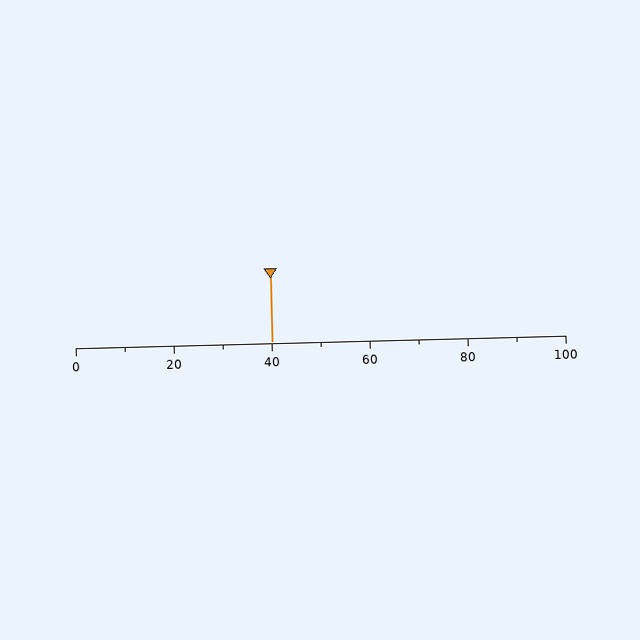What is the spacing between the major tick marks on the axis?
The major ticks are spaced 20 apart.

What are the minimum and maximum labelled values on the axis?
The axis runs from 0 to 100.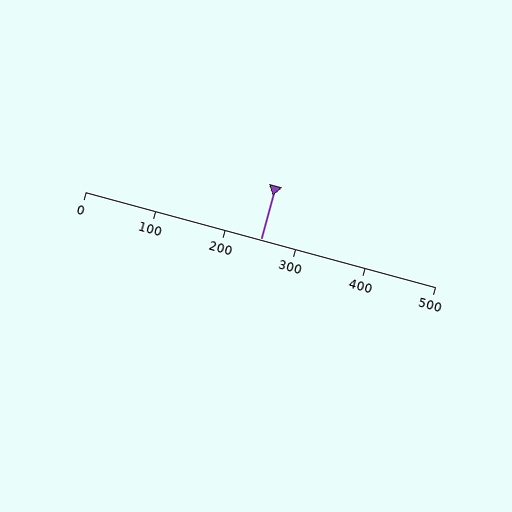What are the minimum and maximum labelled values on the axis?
The axis runs from 0 to 500.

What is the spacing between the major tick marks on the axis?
The major ticks are spaced 100 apart.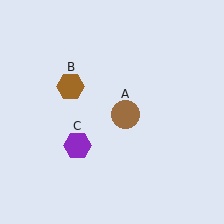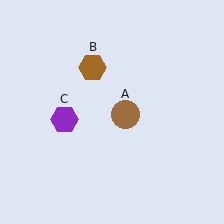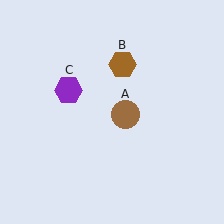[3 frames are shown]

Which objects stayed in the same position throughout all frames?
Brown circle (object A) remained stationary.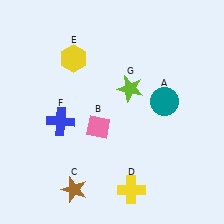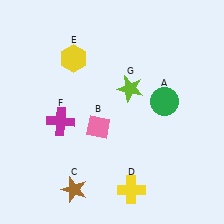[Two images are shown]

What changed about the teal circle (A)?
In Image 1, A is teal. In Image 2, it changed to green.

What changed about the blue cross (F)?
In Image 1, F is blue. In Image 2, it changed to magenta.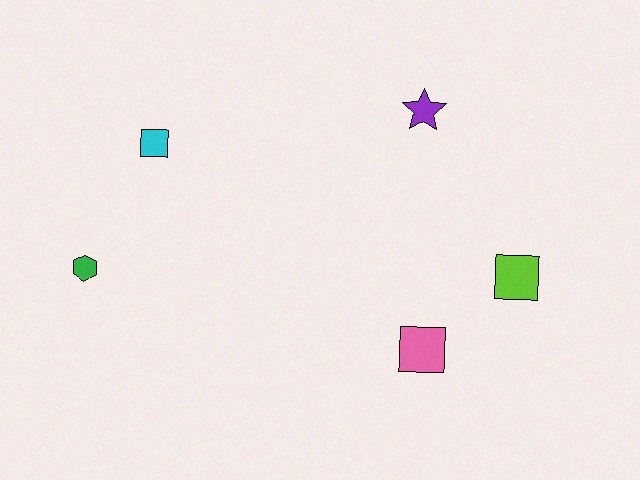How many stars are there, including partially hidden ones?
There is 1 star.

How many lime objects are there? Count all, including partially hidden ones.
There is 1 lime object.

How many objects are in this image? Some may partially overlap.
There are 5 objects.